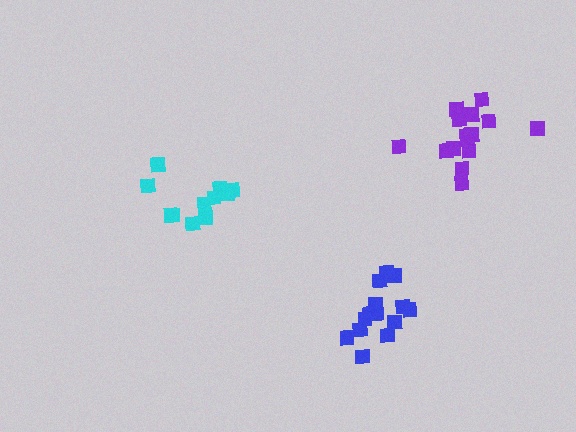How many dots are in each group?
Group 1: 15 dots, Group 2: 15 dots, Group 3: 11 dots (41 total).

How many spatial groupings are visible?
There are 3 spatial groupings.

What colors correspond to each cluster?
The clusters are colored: purple, blue, cyan.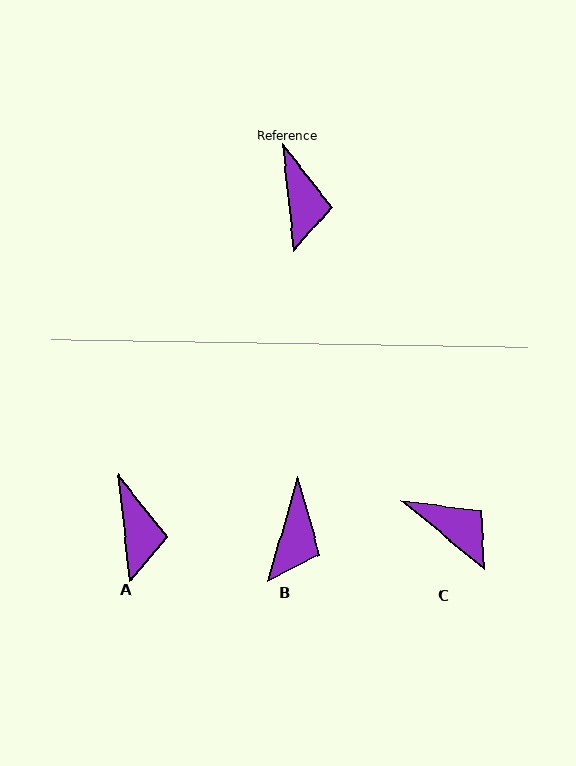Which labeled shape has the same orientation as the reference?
A.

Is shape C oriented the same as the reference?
No, it is off by about 44 degrees.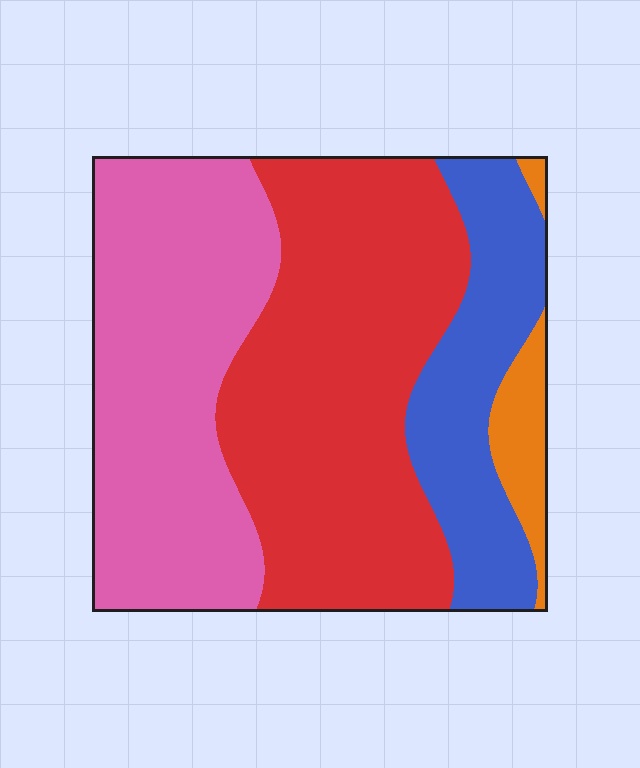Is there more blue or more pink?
Pink.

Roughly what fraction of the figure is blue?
Blue takes up about one sixth (1/6) of the figure.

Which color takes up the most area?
Red, at roughly 40%.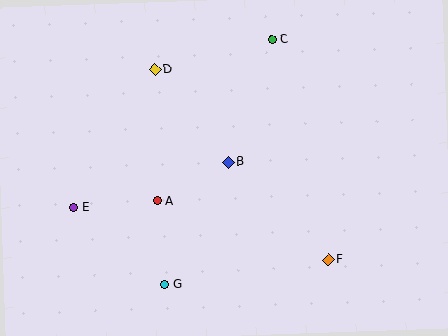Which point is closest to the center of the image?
Point B at (228, 162) is closest to the center.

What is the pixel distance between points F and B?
The distance between F and B is 140 pixels.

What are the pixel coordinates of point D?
Point D is at (155, 69).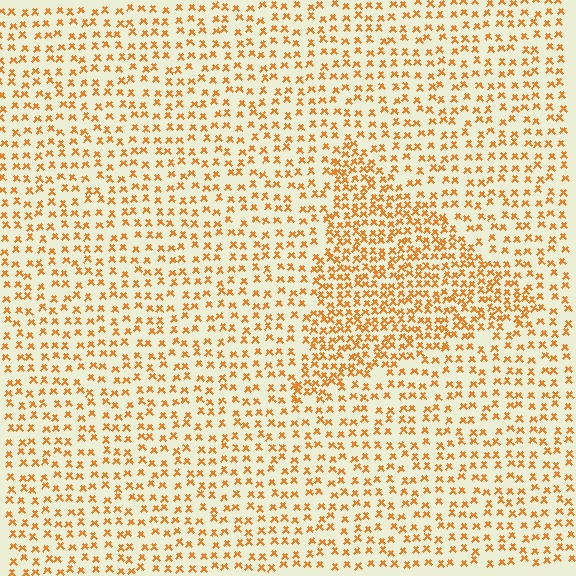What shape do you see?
I see a triangle.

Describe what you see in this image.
The image contains small orange elements arranged at two different densities. A triangle-shaped region is visible where the elements are more densely packed than the surrounding area.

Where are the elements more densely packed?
The elements are more densely packed inside the triangle boundary.